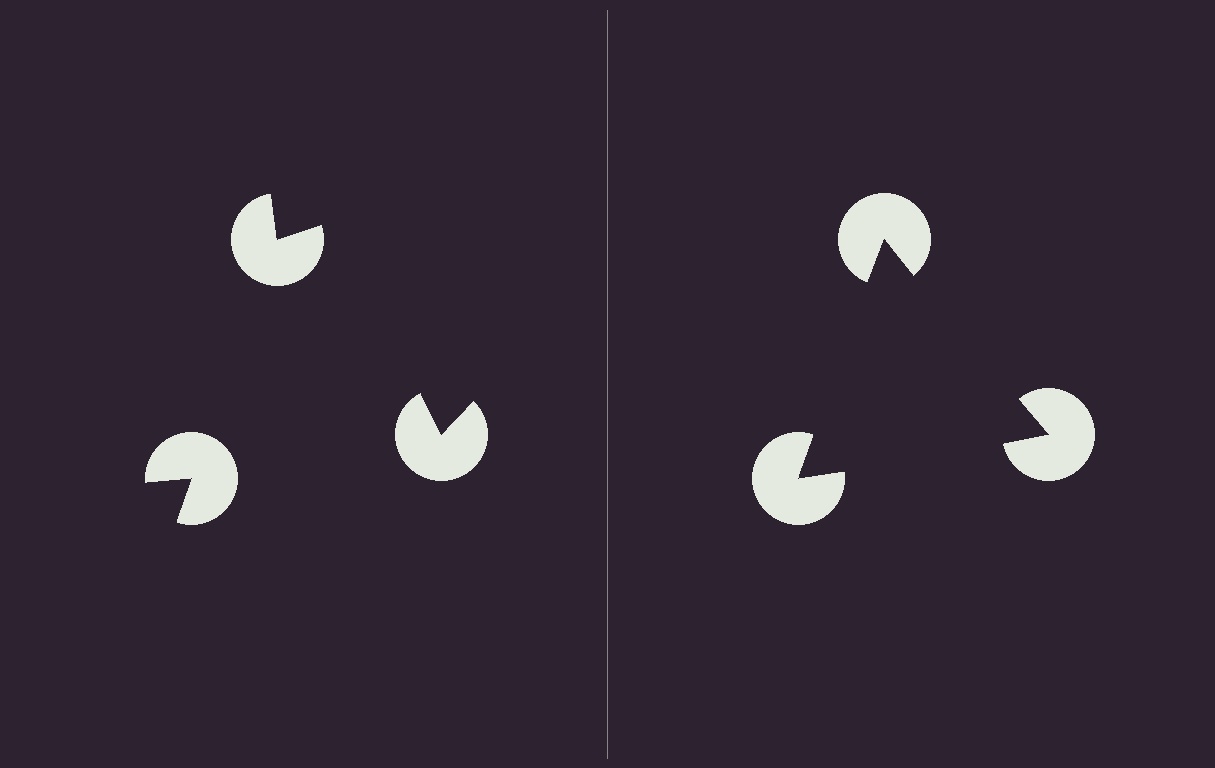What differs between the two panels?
The pac-man discs are positioned identically on both sides; only the wedge orientations differ. On the right they align to a triangle; on the left they are misaligned.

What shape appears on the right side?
An illusory triangle.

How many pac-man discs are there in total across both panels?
6 — 3 on each side.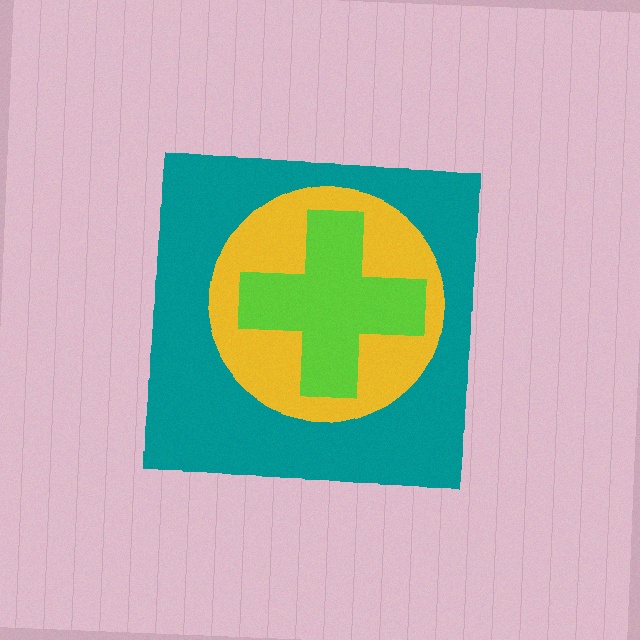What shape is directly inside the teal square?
The yellow circle.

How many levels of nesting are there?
3.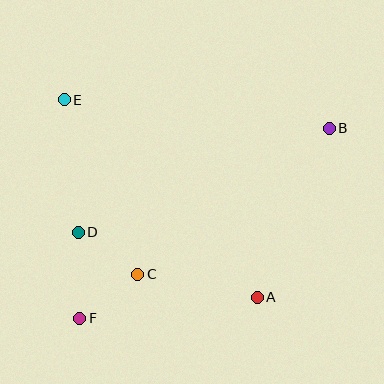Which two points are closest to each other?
Points C and F are closest to each other.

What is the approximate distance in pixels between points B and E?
The distance between B and E is approximately 266 pixels.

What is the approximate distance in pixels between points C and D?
The distance between C and D is approximately 73 pixels.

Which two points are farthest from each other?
Points B and F are farthest from each other.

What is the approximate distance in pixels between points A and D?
The distance between A and D is approximately 191 pixels.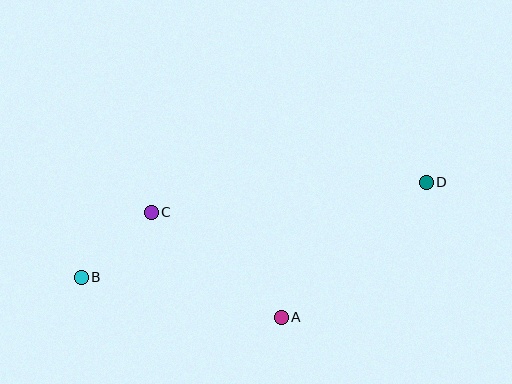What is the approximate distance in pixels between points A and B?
The distance between A and B is approximately 204 pixels.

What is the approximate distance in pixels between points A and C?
The distance between A and C is approximately 167 pixels.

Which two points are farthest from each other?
Points B and D are farthest from each other.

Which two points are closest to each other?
Points B and C are closest to each other.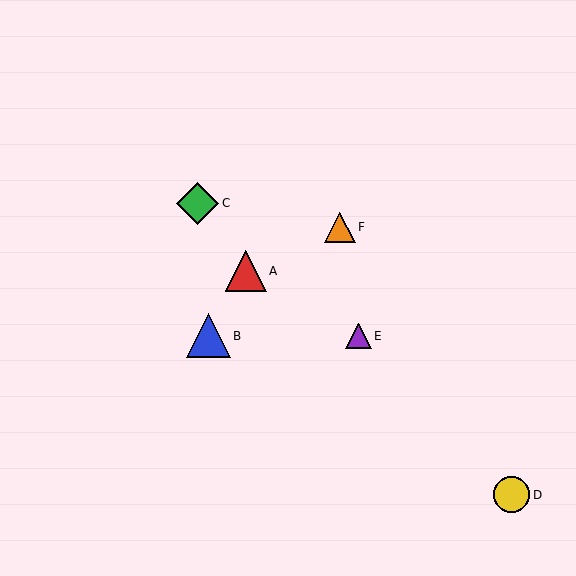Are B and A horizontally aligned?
No, B is at y≈336 and A is at y≈271.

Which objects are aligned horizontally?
Objects B, E are aligned horizontally.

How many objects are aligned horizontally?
2 objects (B, E) are aligned horizontally.